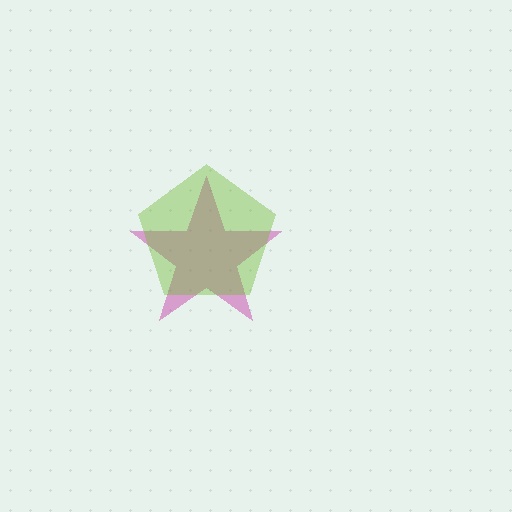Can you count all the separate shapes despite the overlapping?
Yes, there are 2 separate shapes.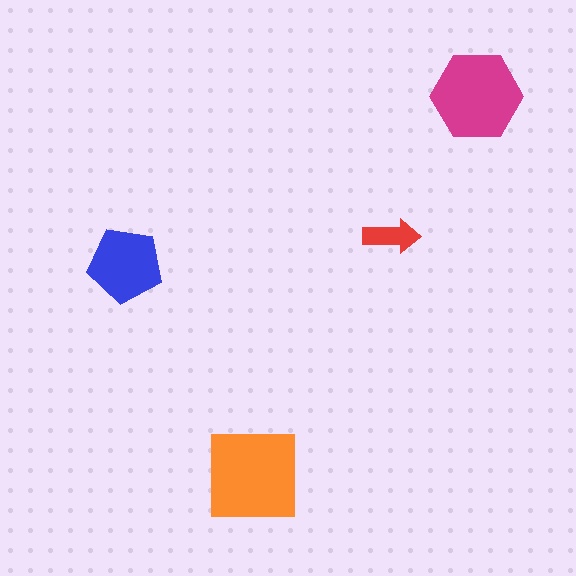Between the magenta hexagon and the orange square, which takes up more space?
The orange square.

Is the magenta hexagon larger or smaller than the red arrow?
Larger.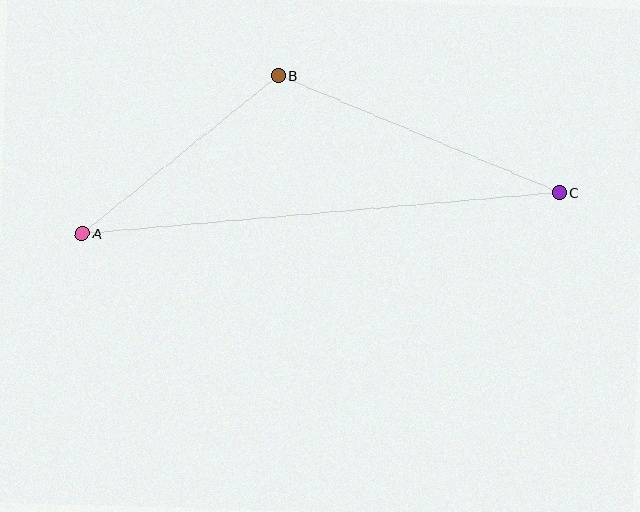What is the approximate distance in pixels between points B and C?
The distance between B and C is approximately 304 pixels.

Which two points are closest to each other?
Points A and B are closest to each other.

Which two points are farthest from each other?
Points A and C are farthest from each other.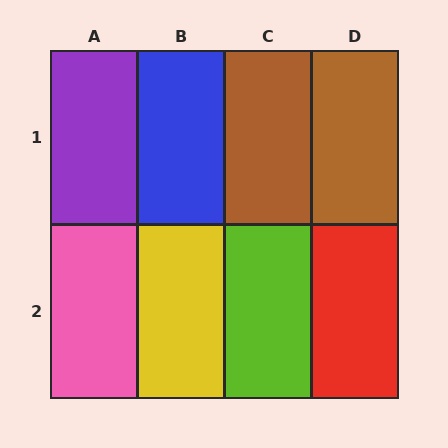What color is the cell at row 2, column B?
Yellow.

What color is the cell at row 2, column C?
Lime.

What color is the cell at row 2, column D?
Red.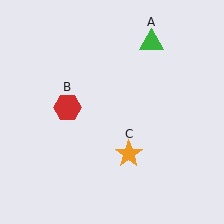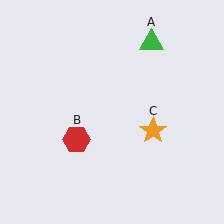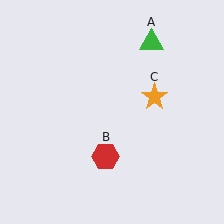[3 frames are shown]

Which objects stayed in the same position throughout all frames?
Green triangle (object A) remained stationary.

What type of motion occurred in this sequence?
The red hexagon (object B), orange star (object C) rotated counterclockwise around the center of the scene.